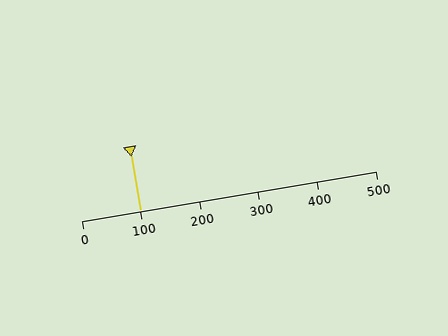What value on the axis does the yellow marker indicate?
The marker indicates approximately 100.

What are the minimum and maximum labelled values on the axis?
The axis runs from 0 to 500.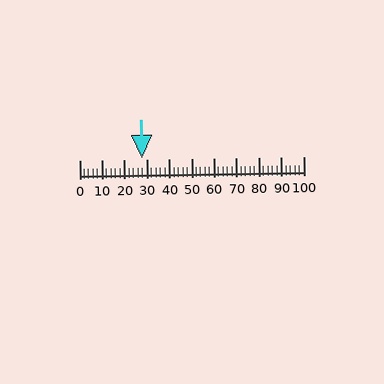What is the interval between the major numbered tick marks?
The major tick marks are spaced 10 units apart.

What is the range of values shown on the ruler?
The ruler shows values from 0 to 100.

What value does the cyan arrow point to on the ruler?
The cyan arrow points to approximately 28.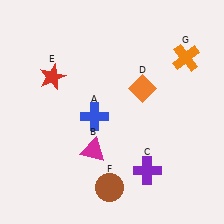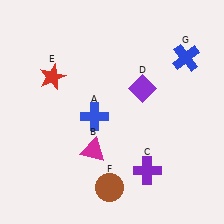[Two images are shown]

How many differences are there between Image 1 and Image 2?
There are 2 differences between the two images.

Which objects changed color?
D changed from orange to purple. G changed from orange to blue.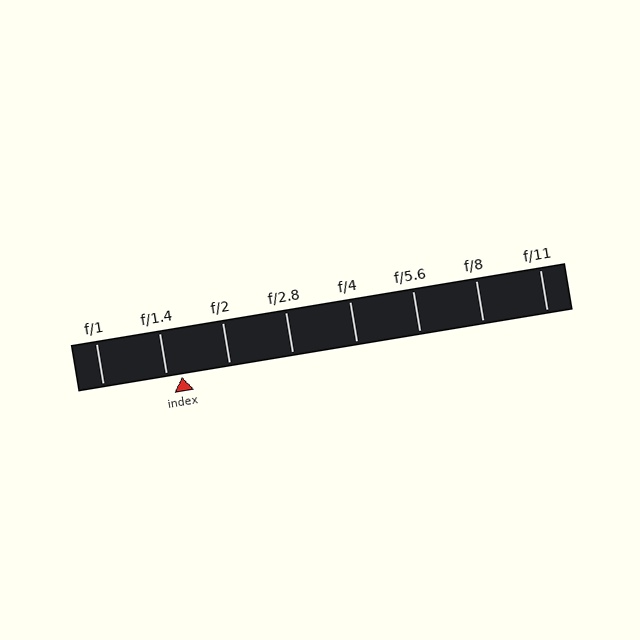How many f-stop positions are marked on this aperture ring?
There are 8 f-stop positions marked.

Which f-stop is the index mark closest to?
The index mark is closest to f/1.4.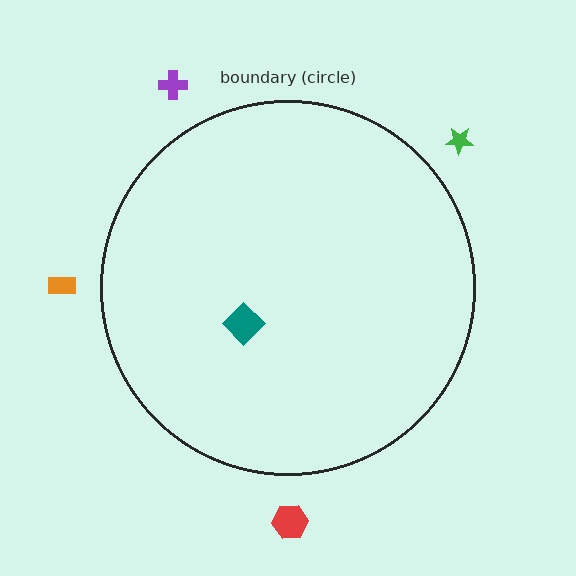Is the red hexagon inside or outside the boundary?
Outside.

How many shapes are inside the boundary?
1 inside, 4 outside.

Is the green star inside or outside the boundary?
Outside.